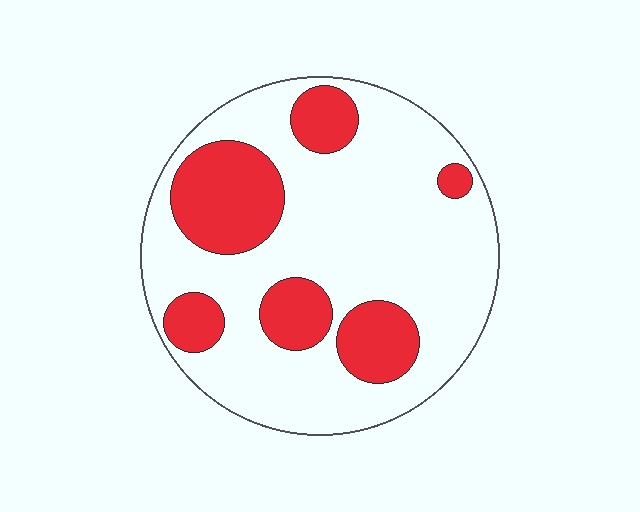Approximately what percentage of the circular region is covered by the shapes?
Approximately 25%.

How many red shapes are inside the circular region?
6.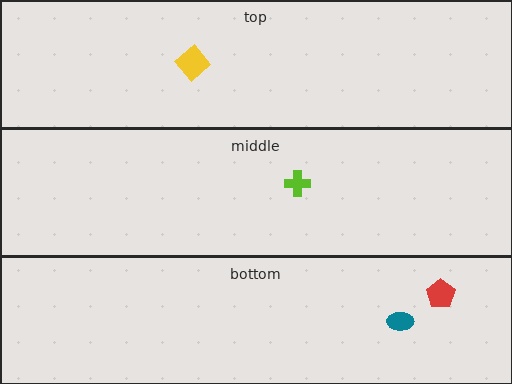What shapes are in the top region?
The yellow diamond.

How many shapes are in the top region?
1.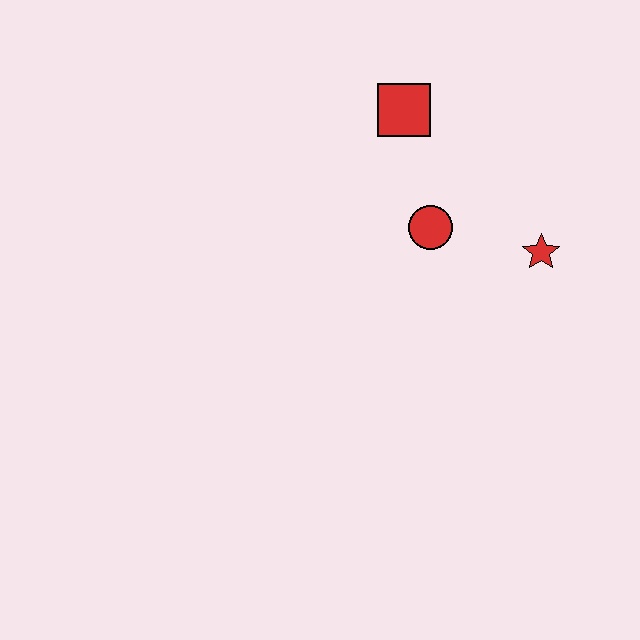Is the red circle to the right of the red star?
No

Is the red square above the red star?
Yes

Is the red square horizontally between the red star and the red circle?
No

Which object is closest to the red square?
The red circle is closest to the red square.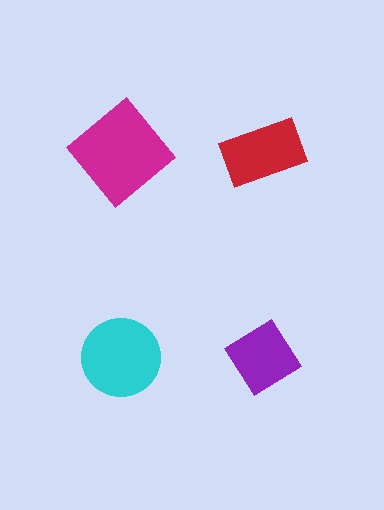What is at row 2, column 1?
A cyan circle.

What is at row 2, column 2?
A purple diamond.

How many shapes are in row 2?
2 shapes.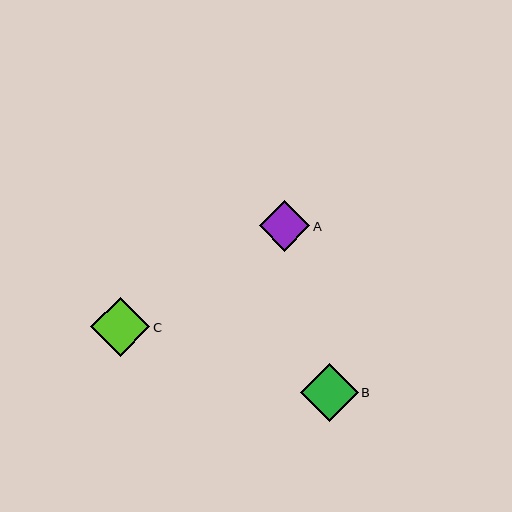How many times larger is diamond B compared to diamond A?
Diamond B is approximately 1.2 times the size of diamond A.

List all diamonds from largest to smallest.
From largest to smallest: C, B, A.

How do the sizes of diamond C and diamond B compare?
Diamond C and diamond B are approximately the same size.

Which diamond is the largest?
Diamond C is the largest with a size of approximately 59 pixels.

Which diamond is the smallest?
Diamond A is the smallest with a size of approximately 50 pixels.